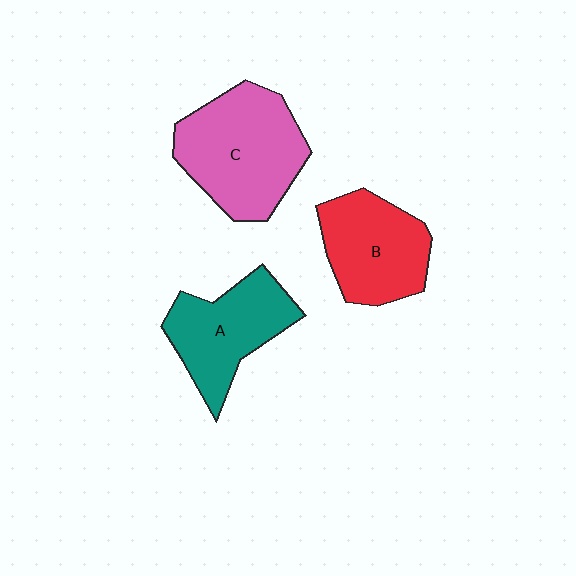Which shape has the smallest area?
Shape B (red).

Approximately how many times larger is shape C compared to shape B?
Approximately 1.3 times.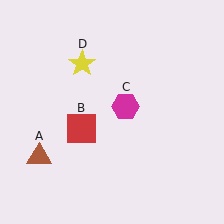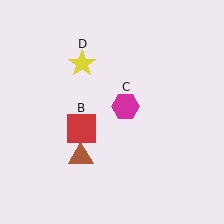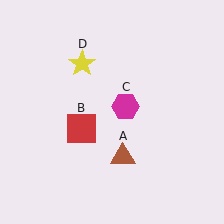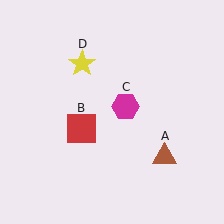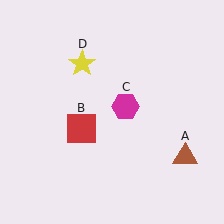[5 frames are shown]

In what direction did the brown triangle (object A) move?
The brown triangle (object A) moved right.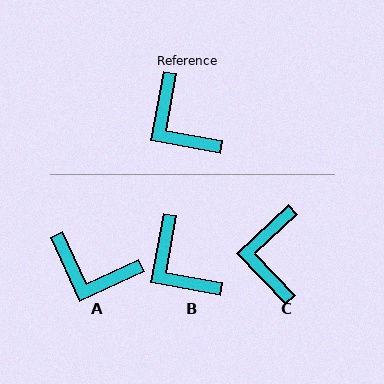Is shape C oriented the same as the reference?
No, it is off by about 36 degrees.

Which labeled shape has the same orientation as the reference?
B.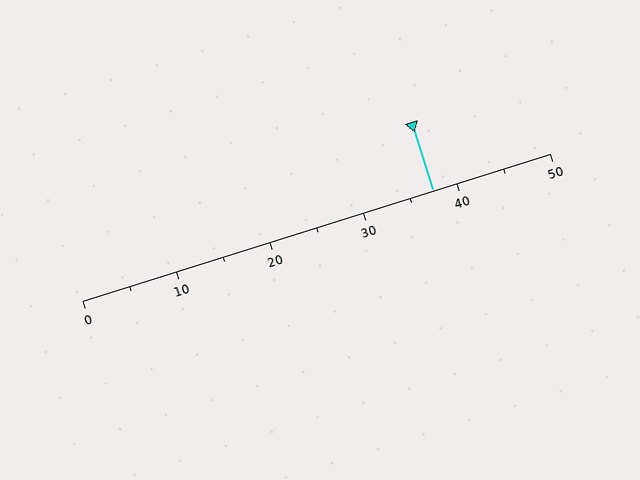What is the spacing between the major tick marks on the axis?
The major ticks are spaced 10 apart.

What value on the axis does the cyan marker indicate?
The marker indicates approximately 37.5.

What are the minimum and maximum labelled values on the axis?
The axis runs from 0 to 50.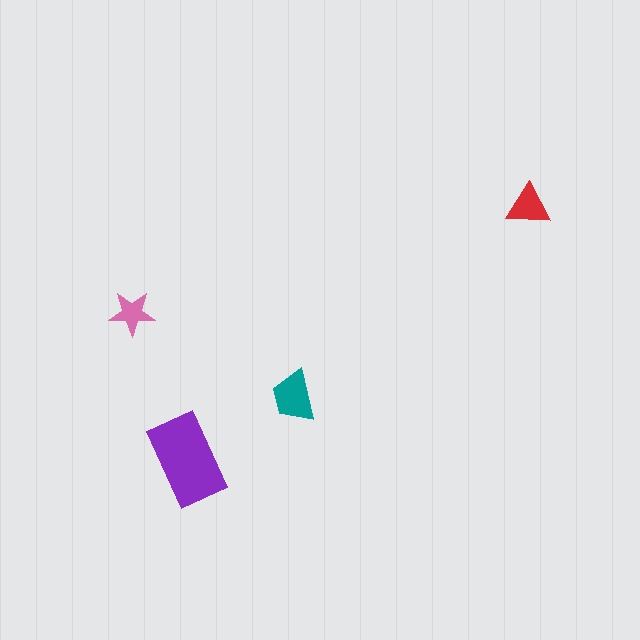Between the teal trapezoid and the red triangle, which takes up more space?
The teal trapezoid.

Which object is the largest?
The purple rectangle.